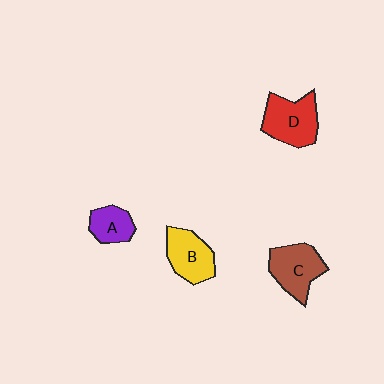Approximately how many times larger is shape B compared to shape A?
Approximately 1.5 times.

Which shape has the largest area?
Shape D (red).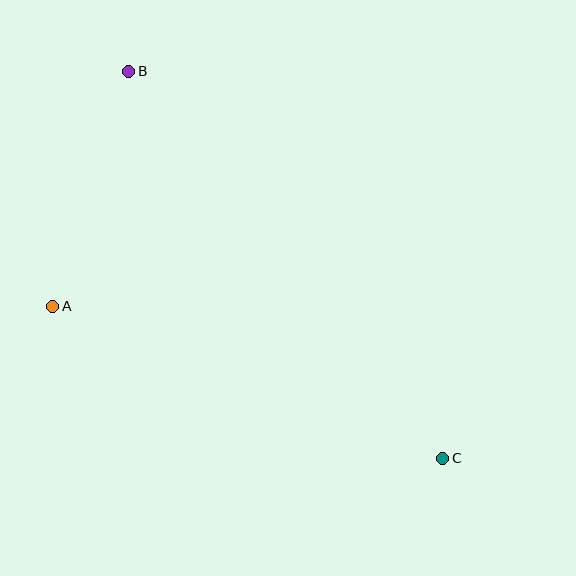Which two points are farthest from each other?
Points B and C are farthest from each other.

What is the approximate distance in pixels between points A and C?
The distance between A and C is approximately 418 pixels.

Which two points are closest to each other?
Points A and B are closest to each other.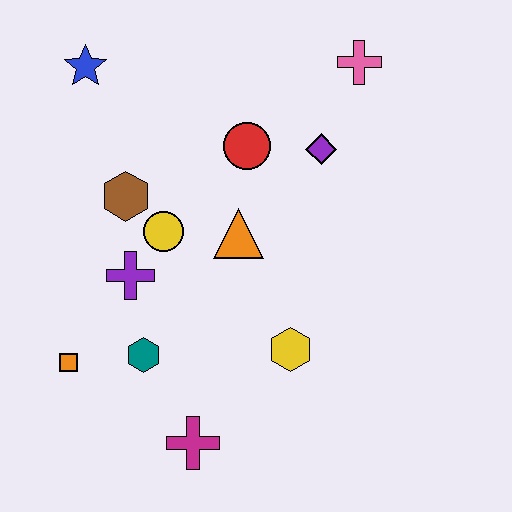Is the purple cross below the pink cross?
Yes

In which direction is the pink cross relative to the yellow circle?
The pink cross is to the right of the yellow circle.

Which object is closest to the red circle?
The purple diamond is closest to the red circle.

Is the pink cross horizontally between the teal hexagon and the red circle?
No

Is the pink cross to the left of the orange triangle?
No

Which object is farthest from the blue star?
The magenta cross is farthest from the blue star.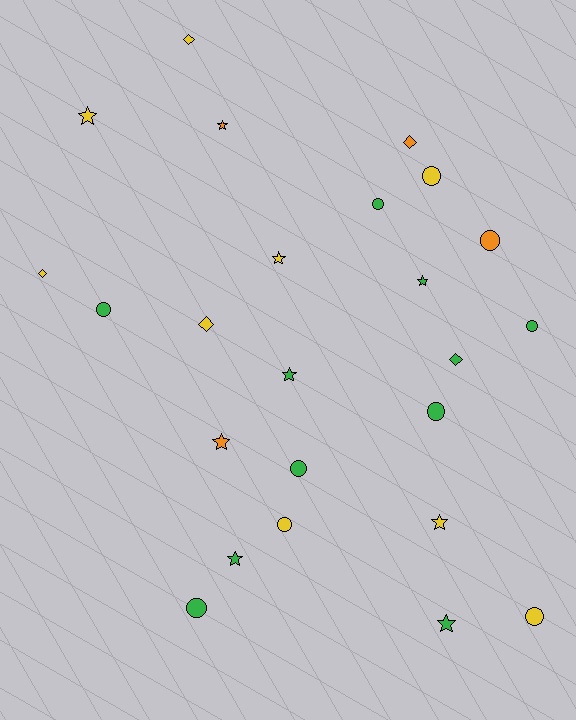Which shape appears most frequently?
Circle, with 10 objects.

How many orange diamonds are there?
There is 1 orange diamond.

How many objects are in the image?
There are 24 objects.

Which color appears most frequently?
Green, with 11 objects.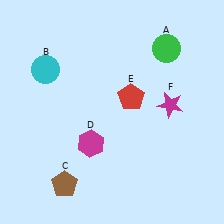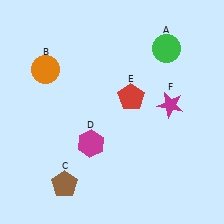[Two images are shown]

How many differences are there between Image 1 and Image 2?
There is 1 difference between the two images.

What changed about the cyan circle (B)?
In Image 1, B is cyan. In Image 2, it changed to orange.